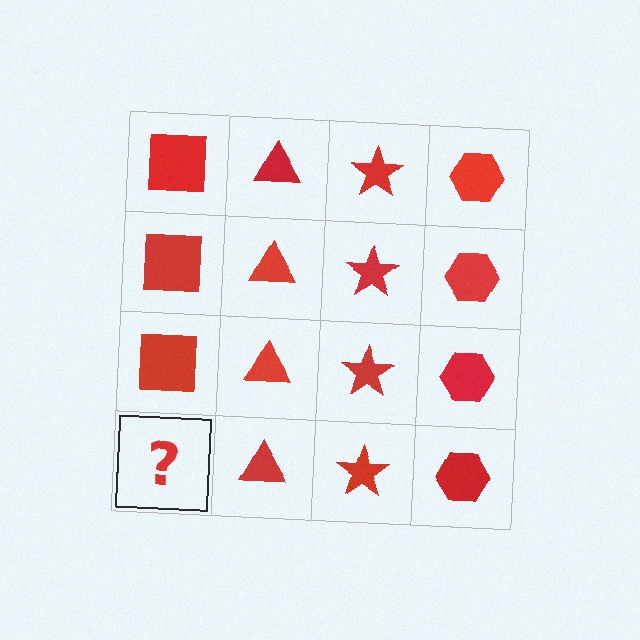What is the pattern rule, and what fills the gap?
The rule is that each column has a consistent shape. The gap should be filled with a red square.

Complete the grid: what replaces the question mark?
The question mark should be replaced with a red square.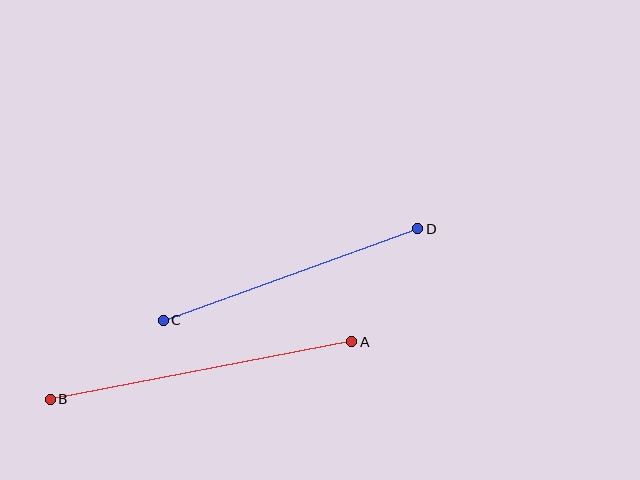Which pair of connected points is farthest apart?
Points A and B are farthest apart.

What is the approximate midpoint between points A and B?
The midpoint is at approximately (201, 371) pixels.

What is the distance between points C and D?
The distance is approximately 271 pixels.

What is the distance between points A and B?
The distance is approximately 307 pixels.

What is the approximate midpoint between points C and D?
The midpoint is at approximately (291, 275) pixels.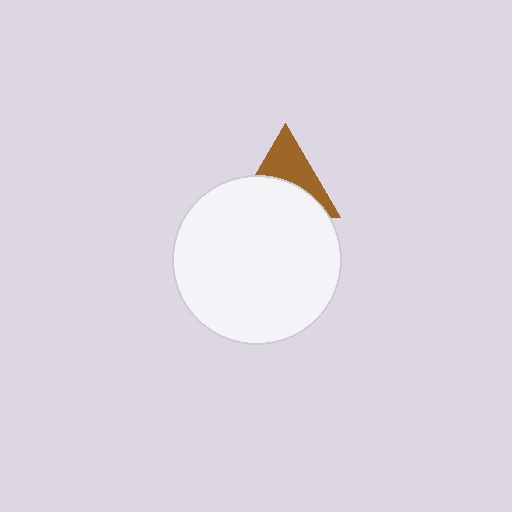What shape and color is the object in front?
The object in front is a white circle.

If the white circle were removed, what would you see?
You would see the complete brown triangle.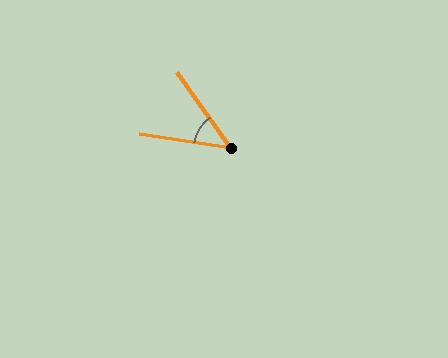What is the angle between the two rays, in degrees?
Approximately 46 degrees.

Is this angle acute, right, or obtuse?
It is acute.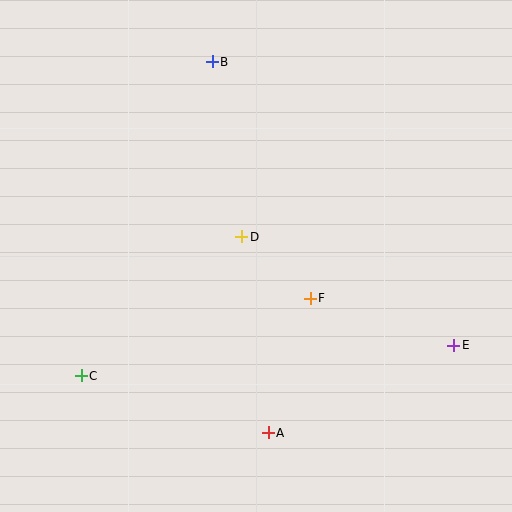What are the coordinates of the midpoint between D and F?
The midpoint between D and F is at (276, 268).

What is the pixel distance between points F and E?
The distance between F and E is 151 pixels.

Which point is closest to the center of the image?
Point D at (242, 237) is closest to the center.